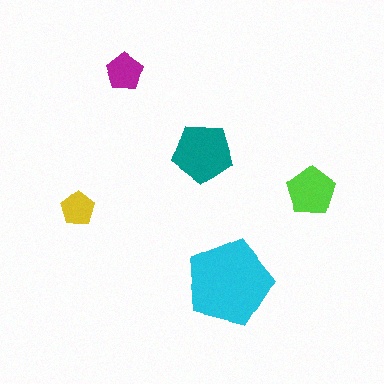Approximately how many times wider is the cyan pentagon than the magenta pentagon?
About 2.5 times wider.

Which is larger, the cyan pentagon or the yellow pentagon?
The cyan one.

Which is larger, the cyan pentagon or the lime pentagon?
The cyan one.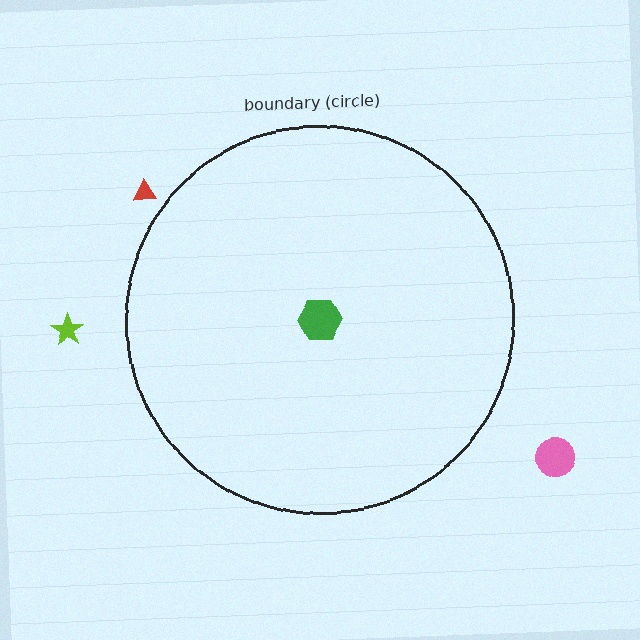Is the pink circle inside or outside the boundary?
Outside.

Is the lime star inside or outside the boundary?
Outside.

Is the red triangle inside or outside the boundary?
Outside.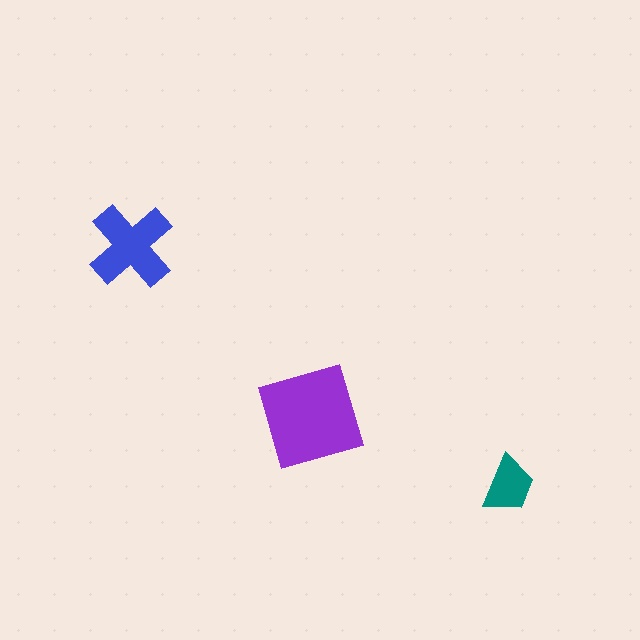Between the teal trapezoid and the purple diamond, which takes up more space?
The purple diamond.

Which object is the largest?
The purple diamond.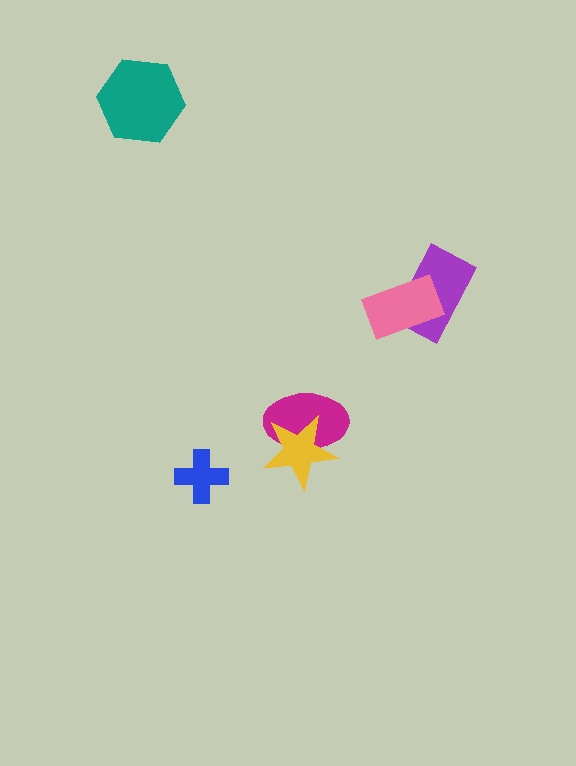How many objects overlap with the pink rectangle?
1 object overlaps with the pink rectangle.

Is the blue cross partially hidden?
No, no other shape covers it.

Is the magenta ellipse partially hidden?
Yes, it is partially covered by another shape.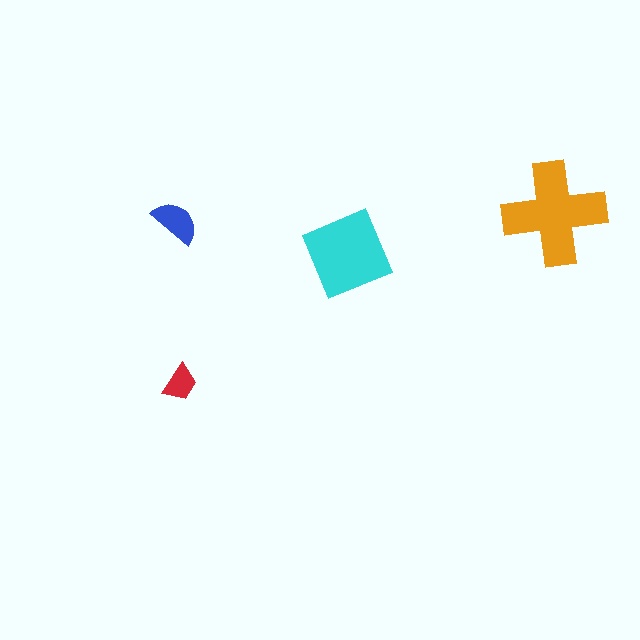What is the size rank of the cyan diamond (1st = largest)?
2nd.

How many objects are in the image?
There are 4 objects in the image.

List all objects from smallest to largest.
The red trapezoid, the blue semicircle, the cyan diamond, the orange cross.